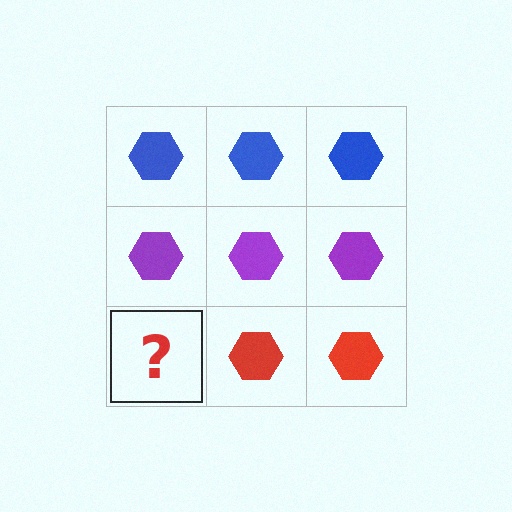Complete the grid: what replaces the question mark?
The question mark should be replaced with a red hexagon.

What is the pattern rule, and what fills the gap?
The rule is that each row has a consistent color. The gap should be filled with a red hexagon.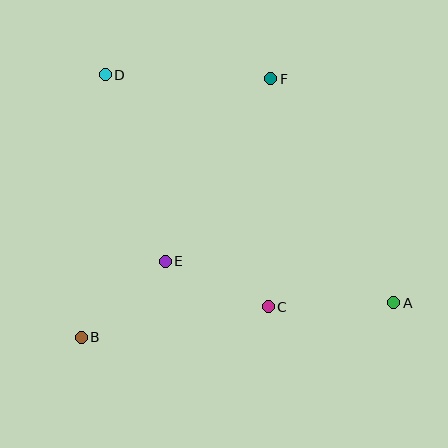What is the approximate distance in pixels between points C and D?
The distance between C and D is approximately 283 pixels.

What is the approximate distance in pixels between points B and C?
The distance between B and C is approximately 189 pixels.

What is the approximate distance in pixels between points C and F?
The distance between C and F is approximately 228 pixels.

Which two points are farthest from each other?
Points A and D are farthest from each other.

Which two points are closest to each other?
Points C and E are closest to each other.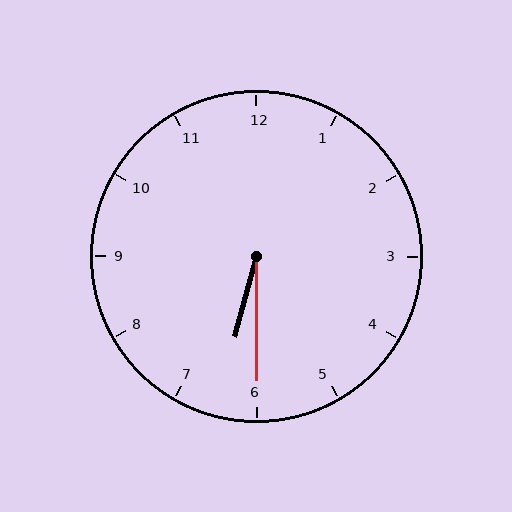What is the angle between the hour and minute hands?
Approximately 15 degrees.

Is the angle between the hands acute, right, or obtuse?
It is acute.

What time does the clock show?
6:30.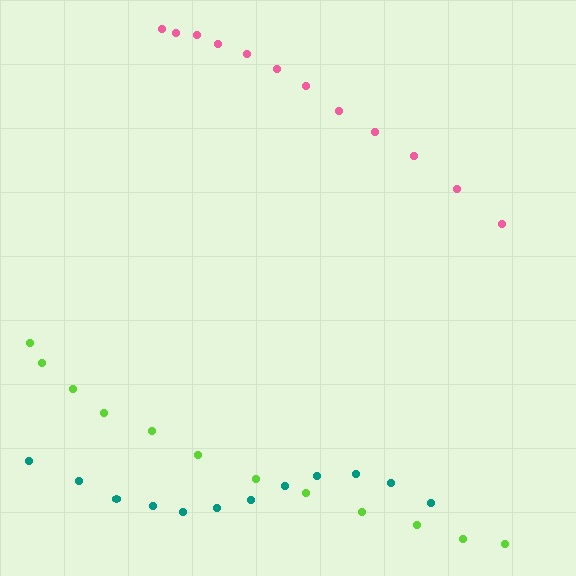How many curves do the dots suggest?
There are 3 distinct paths.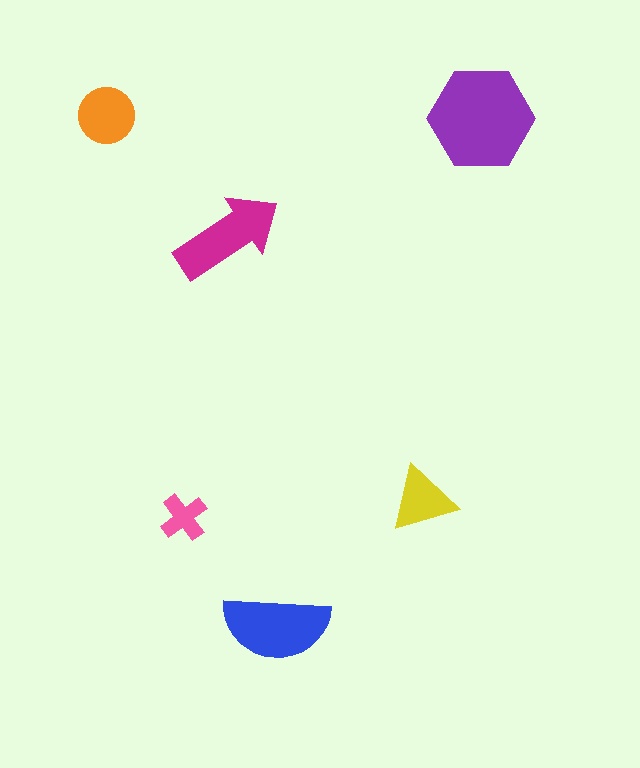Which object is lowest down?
The blue semicircle is bottommost.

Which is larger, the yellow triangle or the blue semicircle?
The blue semicircle.